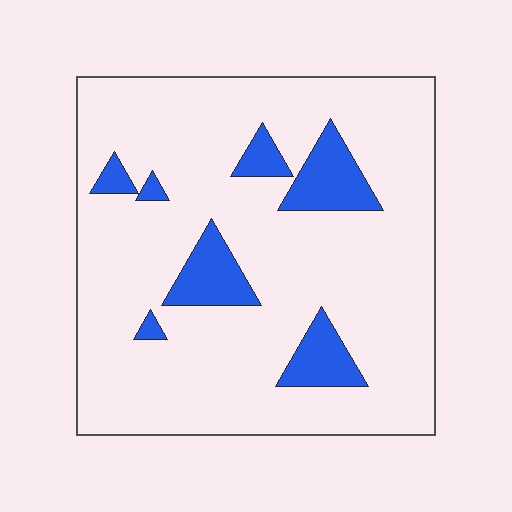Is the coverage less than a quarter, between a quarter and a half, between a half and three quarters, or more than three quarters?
Less than a quarter.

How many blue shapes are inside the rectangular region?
7.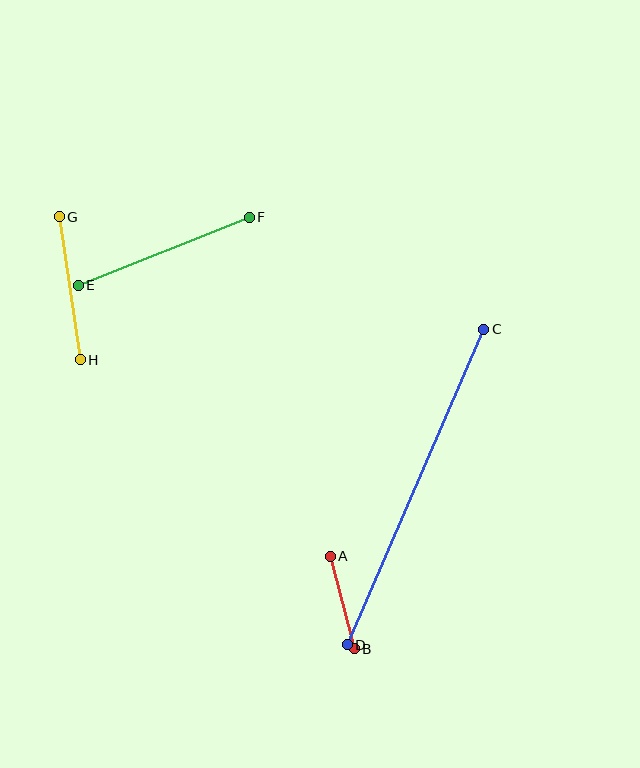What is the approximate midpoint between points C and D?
The midpoint is at approximately (415, 487) pixels.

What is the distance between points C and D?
The distance is approximately 344 pixels.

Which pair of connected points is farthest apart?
Points C and D are farthest apart.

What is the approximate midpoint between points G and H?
The midpoint is at approximately (70, 288) pixels.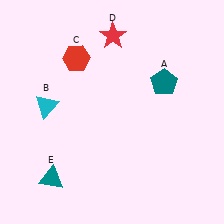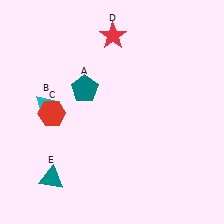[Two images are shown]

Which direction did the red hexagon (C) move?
The red hexagon (C) moved down.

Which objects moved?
The objects that moved are: the teal pentagon (A), the red hexagon (C).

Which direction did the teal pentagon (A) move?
The teal pentagon (A) moved left.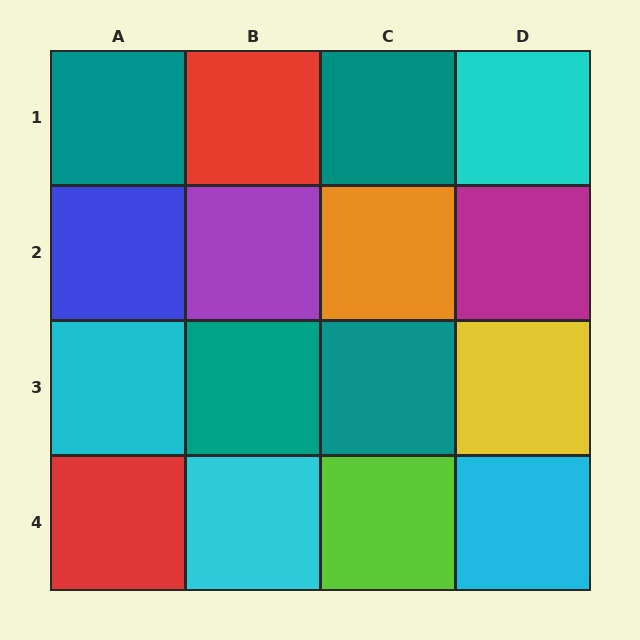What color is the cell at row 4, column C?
Lime.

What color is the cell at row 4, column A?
Red.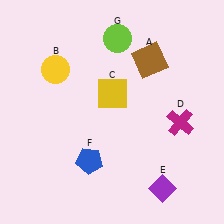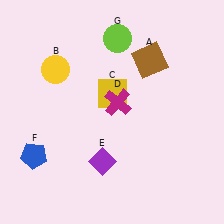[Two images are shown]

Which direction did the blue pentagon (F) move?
The blue pentagon (F) moved left.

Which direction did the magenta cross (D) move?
The magenta cross (D) moved left.